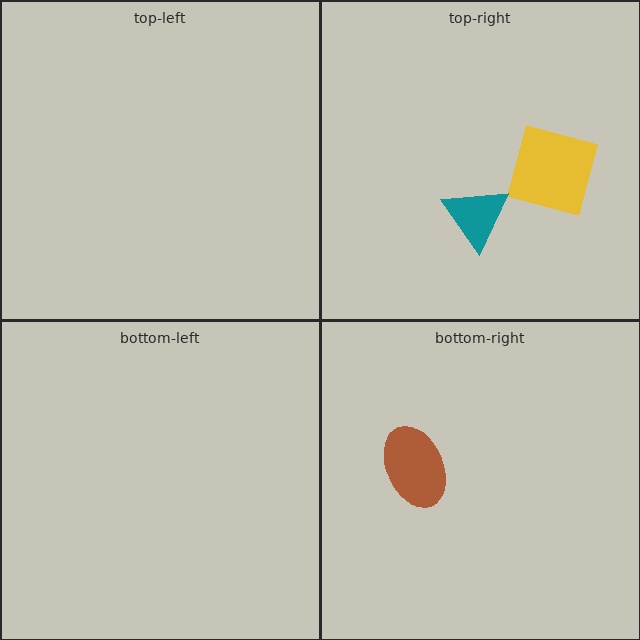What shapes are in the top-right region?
The yellow square, the teal triangle.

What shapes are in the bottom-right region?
The brown ellipse.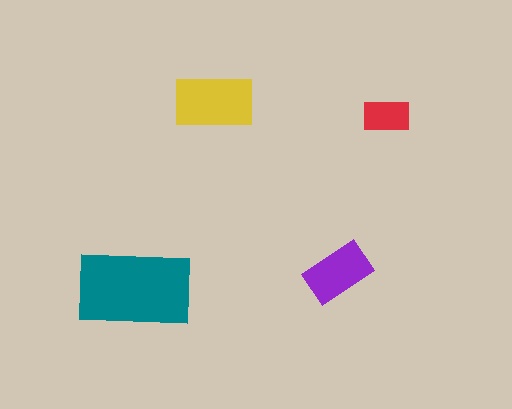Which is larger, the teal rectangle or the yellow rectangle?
The teal one.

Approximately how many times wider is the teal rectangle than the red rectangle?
About 2.5 times wider.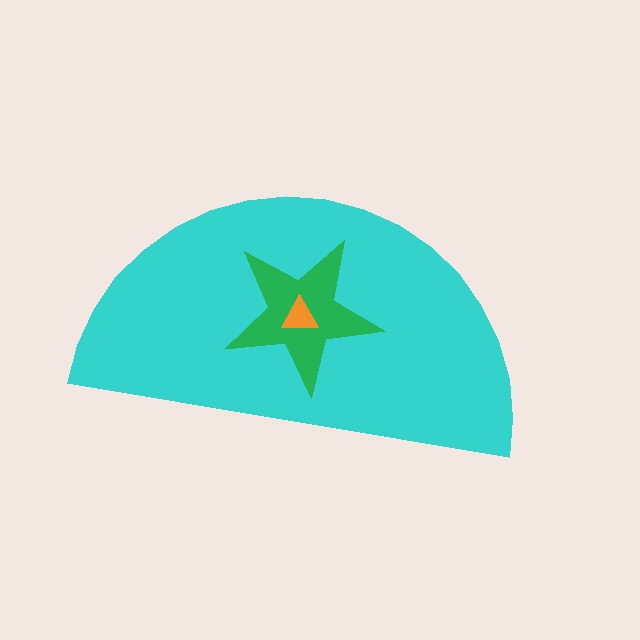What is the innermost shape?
The orange triangle.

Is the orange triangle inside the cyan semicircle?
Yes.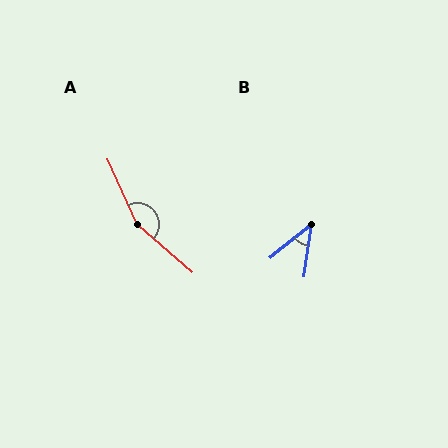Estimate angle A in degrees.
Approximately 156 degrees.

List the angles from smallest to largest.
B (43°), A (156°).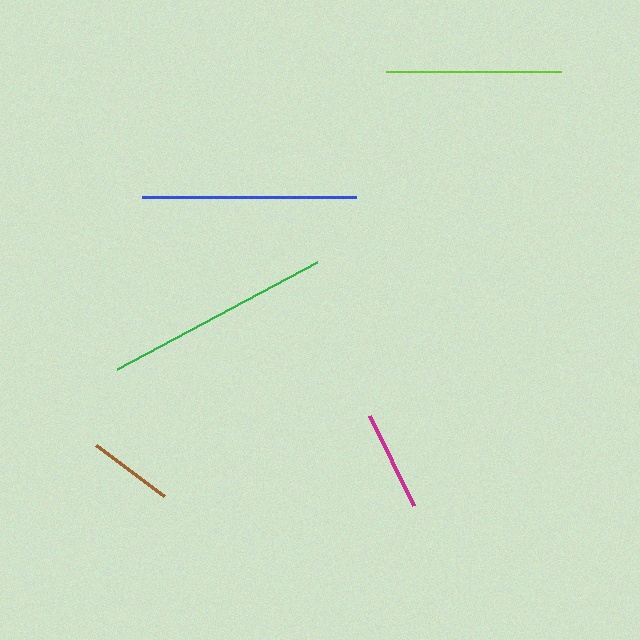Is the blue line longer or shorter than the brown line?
The blue line is longer than the brown line.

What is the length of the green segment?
The green segment is approximately 227 pixels long.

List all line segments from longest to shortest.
From longest to shortest: green, blue, lime, magenta, brown.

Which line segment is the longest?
The green line is the longest at approximately 227 pixels.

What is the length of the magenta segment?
The magenta segment is approximately 100 pixels long.